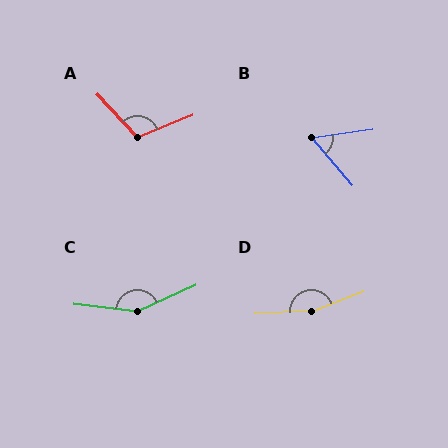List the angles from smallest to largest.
B (58°), A (111°), C (149°), D (162°).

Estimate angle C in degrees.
Approximately 149 degrees.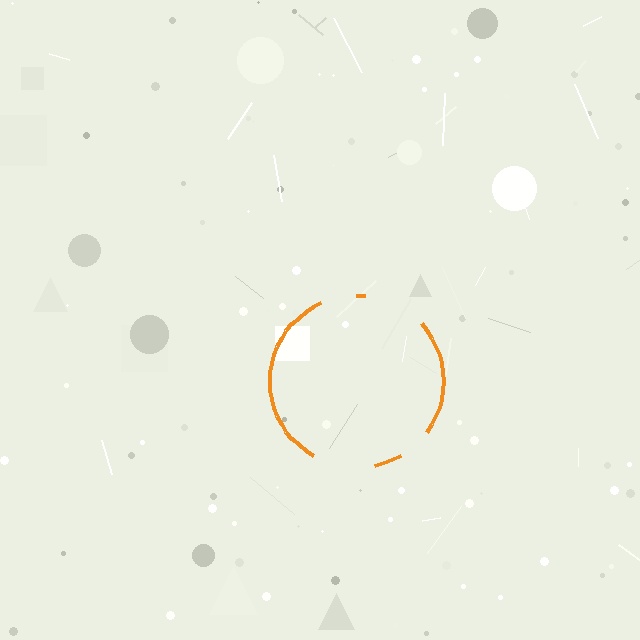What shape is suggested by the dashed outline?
The dashed outline suggests a circle.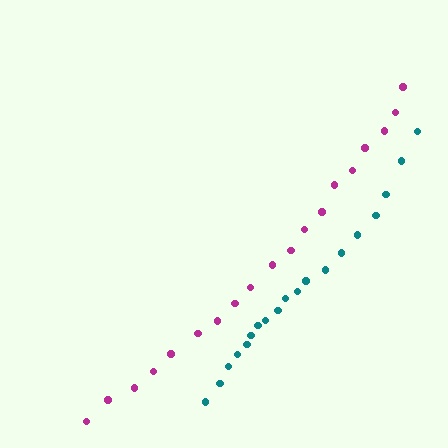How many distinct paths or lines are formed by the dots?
There are 2 distinct paths.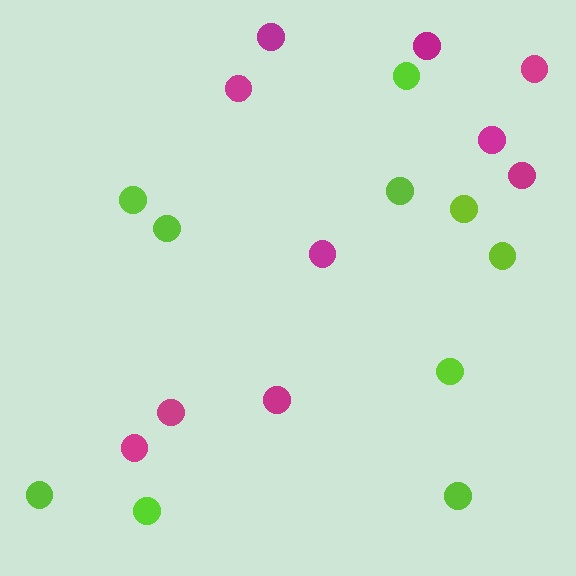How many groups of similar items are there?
There are 2 groups: one group of lime circles (10) and one group of magenta circles (10).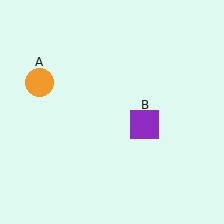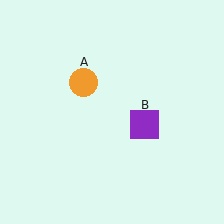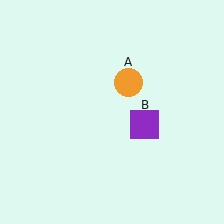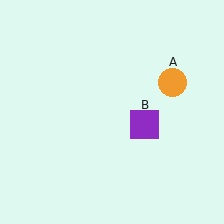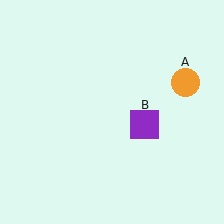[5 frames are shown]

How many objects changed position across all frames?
1 object changed position: orange circle (object A).